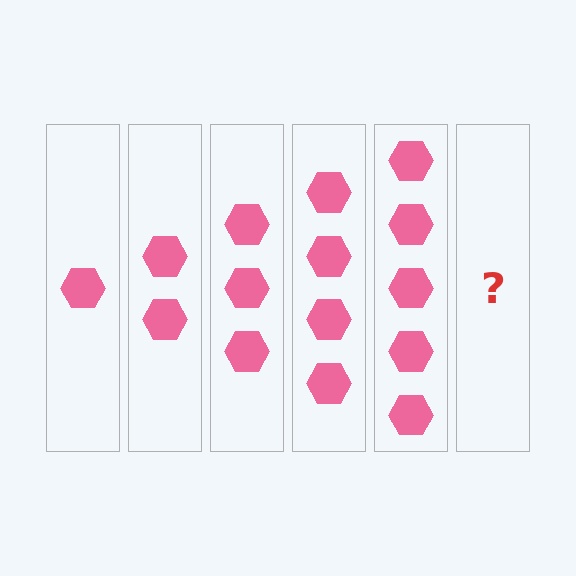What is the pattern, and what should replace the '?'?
The pattern is that each step adds one more hexagon. The '?' should be 6 hexagons.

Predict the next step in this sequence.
The next step is 6 hexagons.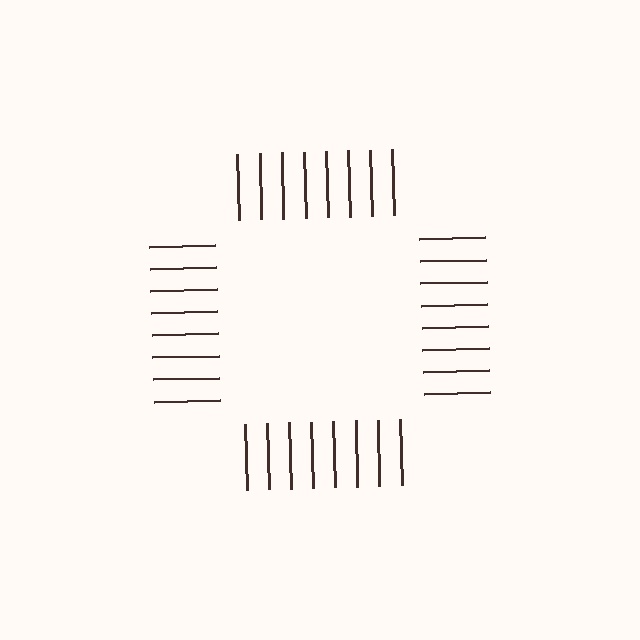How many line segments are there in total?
32 — 8 along each of the 4 edges.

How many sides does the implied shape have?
4 sides — the line-ends trace a square.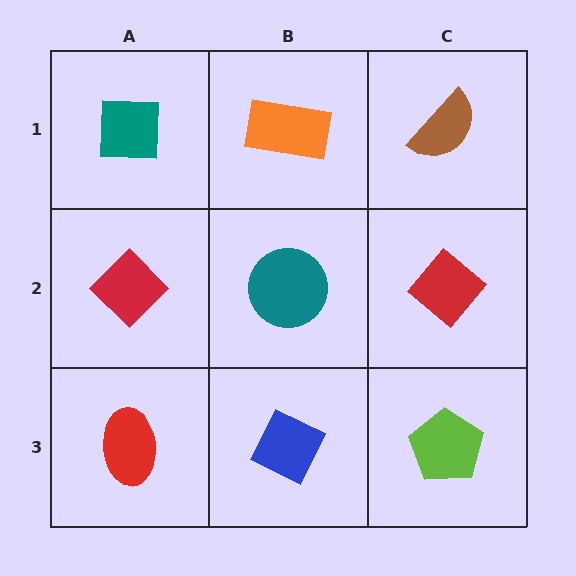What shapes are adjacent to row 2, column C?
A brown semicircle (row 1, column C), a lime pentagon (row 3, column C), a teal circle (row 2, column B).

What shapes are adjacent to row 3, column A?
A red diamond (row 2, column A), a blue diamond (row 3, column B).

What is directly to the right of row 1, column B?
A brown semicircle.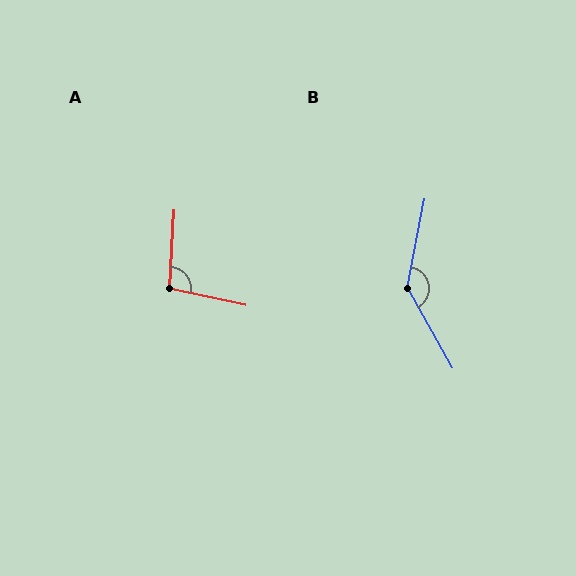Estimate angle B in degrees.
Approximately 140 degrees.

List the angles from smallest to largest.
A (99°), B (140°).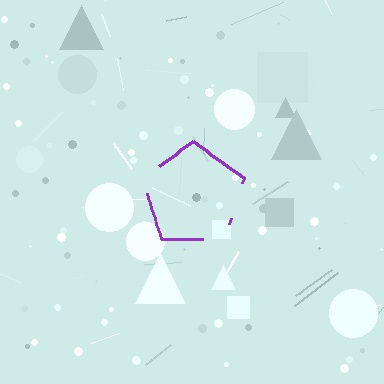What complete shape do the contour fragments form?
The contour fragments form a pentagon.